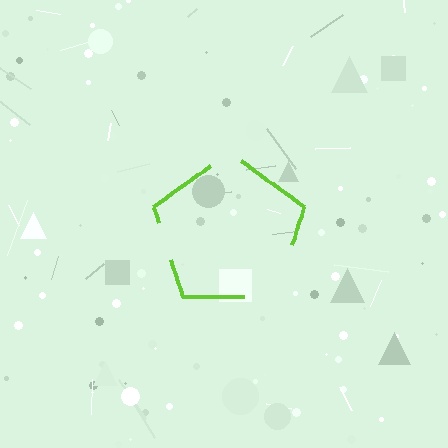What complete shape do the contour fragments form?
The contour fragments form a pentagon.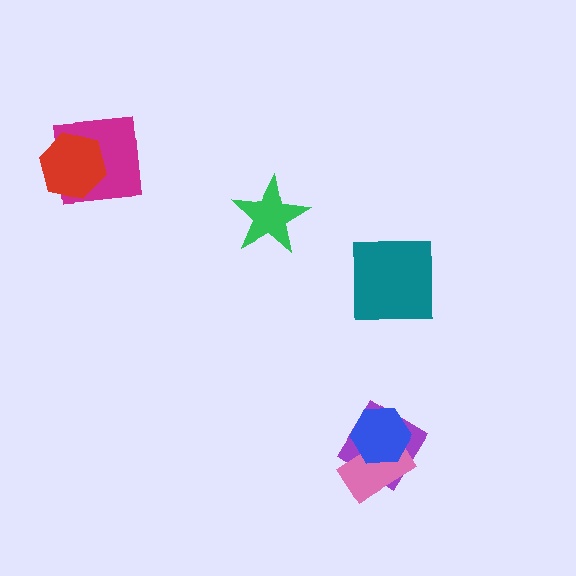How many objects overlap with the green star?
0 objects overlap with the green star.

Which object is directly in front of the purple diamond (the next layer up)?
The pink rectangle is directly in front of the purple diamond.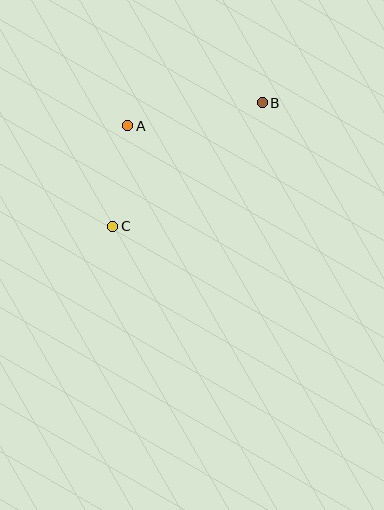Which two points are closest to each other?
Points A and C are closest to each other.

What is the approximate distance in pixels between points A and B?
The distance between A and B is approximately 136 pixels.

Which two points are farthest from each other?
Points B and C are farthest from each other.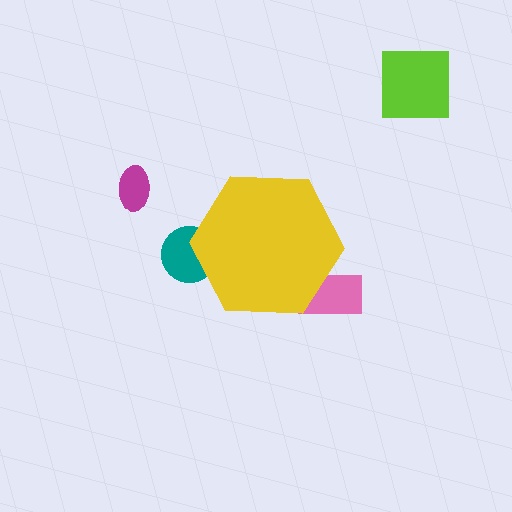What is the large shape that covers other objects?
A yellow hexagon.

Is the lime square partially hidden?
No, the lime square is fully visible.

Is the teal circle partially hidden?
Yes, the teal circle is partially hidden behind the yellow hexagon.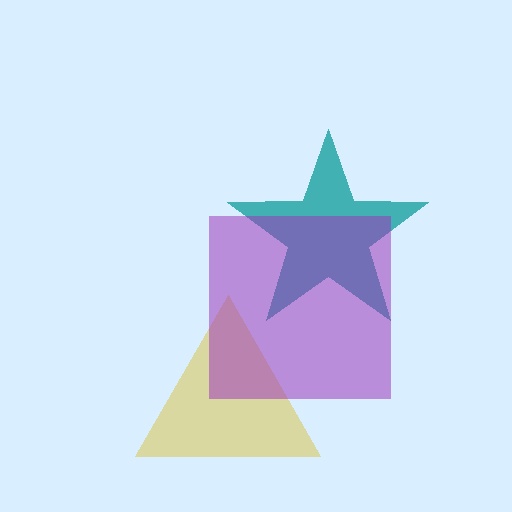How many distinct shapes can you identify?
There are 3 distinct shapes: a yellow triangle, a teal star, a purple square.